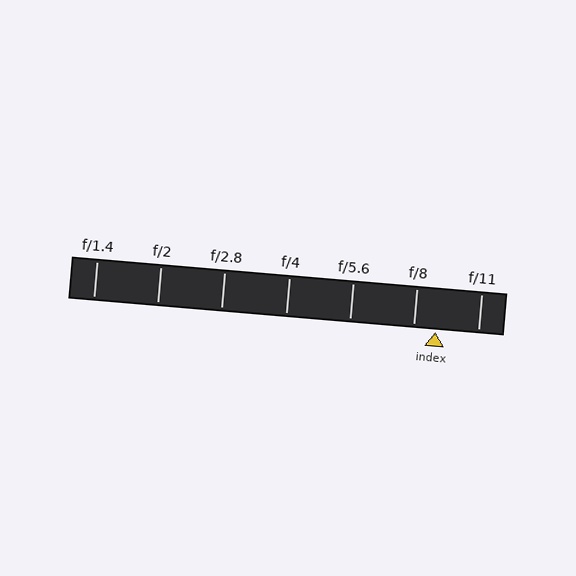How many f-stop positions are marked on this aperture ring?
There are 7 f-stop positions marked.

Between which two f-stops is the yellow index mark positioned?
The index mark is between f/8 and f/11.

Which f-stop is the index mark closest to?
The index mark is closest to f/8.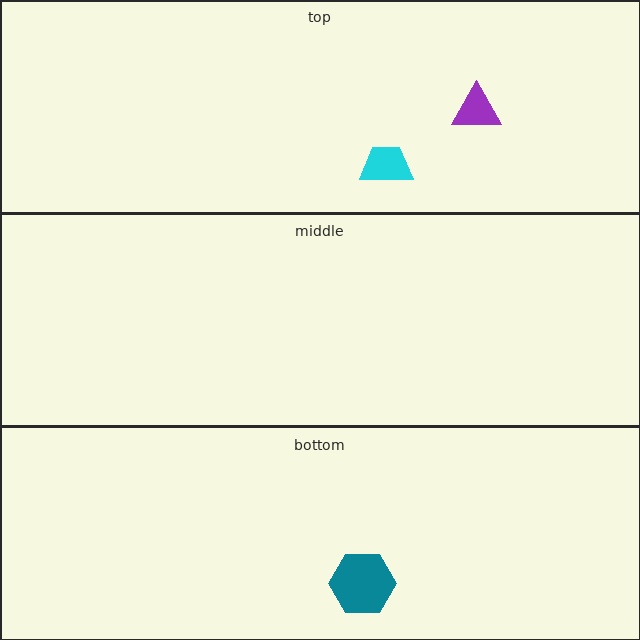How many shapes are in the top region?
2.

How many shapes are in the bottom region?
1.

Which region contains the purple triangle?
The top region.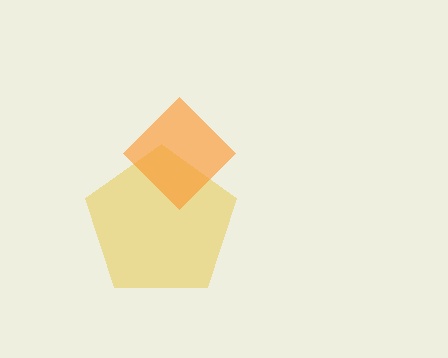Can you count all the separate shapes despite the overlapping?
Yes, there are 2 separate shapes.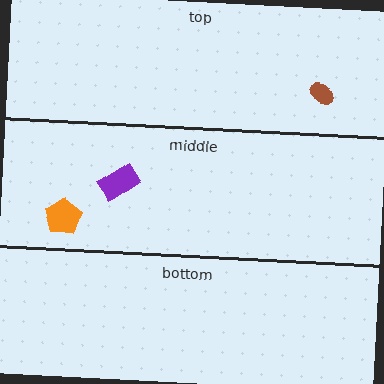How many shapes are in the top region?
1.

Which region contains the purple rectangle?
The middle region.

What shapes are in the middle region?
The orange pentagon, the purple rectangle.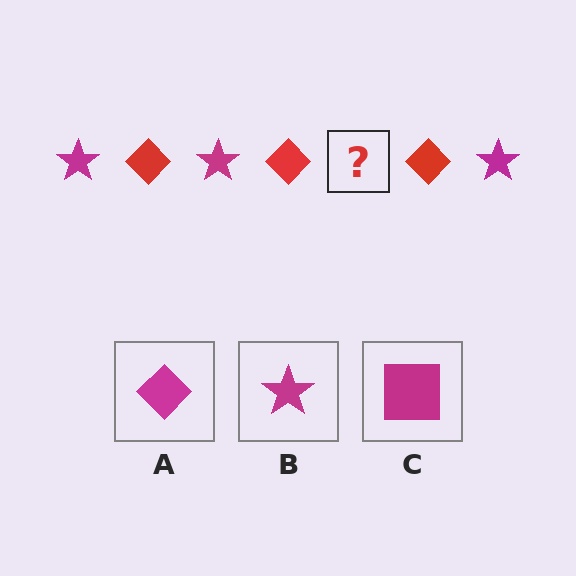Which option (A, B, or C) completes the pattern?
B.